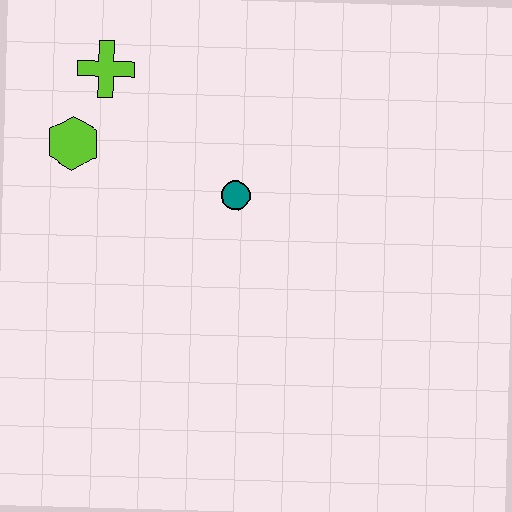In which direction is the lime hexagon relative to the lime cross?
The lime hexagon is below the lime cross.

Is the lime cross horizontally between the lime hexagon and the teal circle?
Yes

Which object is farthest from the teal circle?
The lime cross is farthest from the teal circle.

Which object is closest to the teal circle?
The lime hexagon is closest to the teal circle.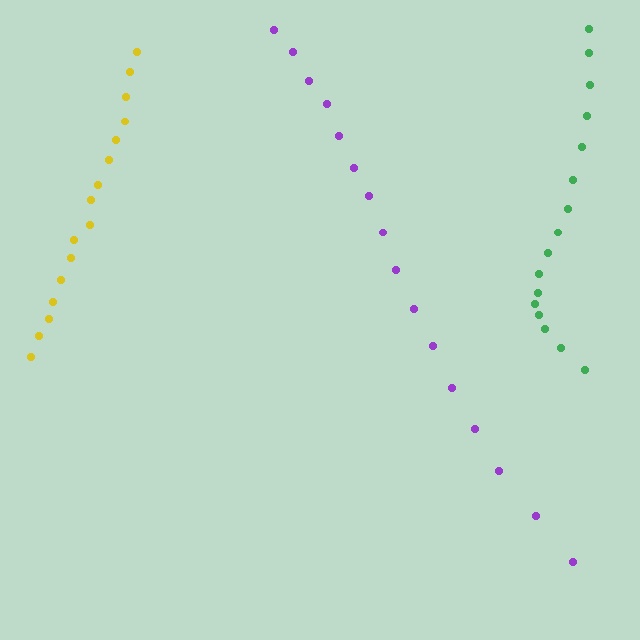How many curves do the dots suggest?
There are 3 distinct paths.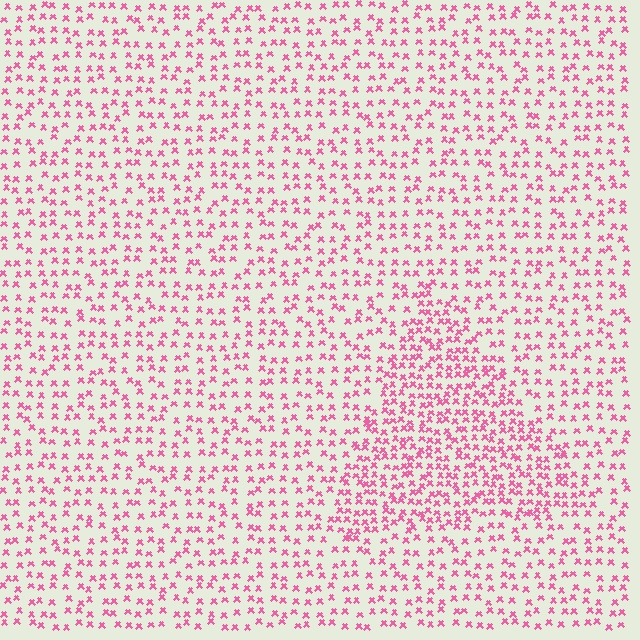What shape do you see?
I see a triangle.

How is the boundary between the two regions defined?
The boundary is defined by a change in element density (approximately 1.8x ratio). All elements are the same color, size, and shape.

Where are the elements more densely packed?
The elements are more densely packed inside the triangle boundary.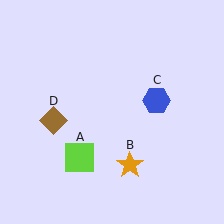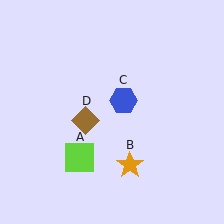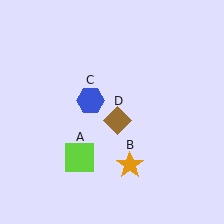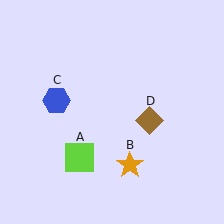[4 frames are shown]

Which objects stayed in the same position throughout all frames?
Lime square (object A) and orange star (object B) remained stationary.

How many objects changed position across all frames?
2 objects changed position: blue hexagon (object C), brown diamond (object D).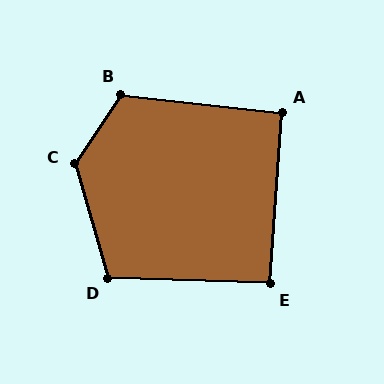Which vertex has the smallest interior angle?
E, at approximately 92 degrees.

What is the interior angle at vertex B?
Approximately 117 degrees (obtuse).